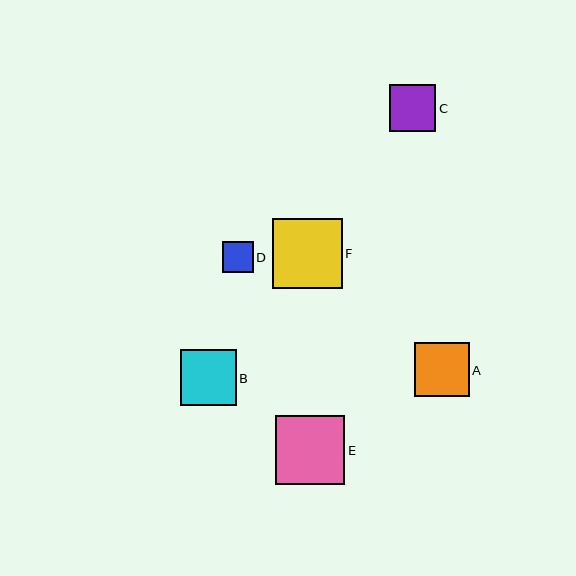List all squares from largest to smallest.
From largest to smallest: F, E, B, A, C, D.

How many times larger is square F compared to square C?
Square F is approximately 1.5 times the size of square C.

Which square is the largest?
Square F is the largest with a size of approximately 70 pixels.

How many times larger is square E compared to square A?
Square E is approximately 1.3 times the size of square A.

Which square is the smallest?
Square D is the smallest with a size of approximately 31 pixels.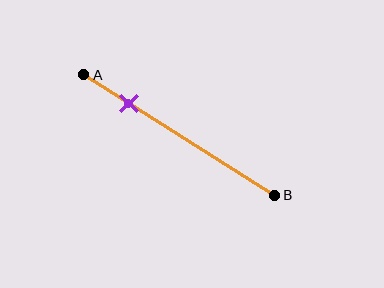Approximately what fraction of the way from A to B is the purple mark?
The purple mark is approximately 25% of the way from A to B.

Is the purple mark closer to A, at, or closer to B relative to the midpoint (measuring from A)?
The purple mark is closer to point A than the midpoint of segment AB.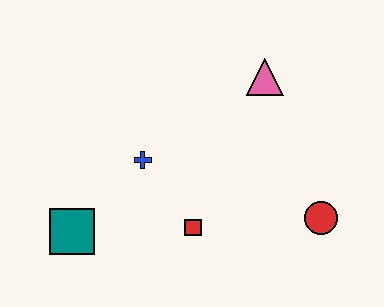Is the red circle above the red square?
Yes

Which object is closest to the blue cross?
The red square is closest to the blue cross.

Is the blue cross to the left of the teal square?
No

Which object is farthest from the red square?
The pink triangle is farthest from the red square.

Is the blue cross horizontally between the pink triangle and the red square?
No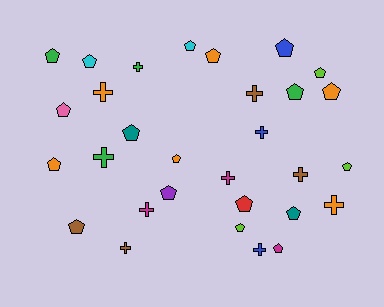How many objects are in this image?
There are 30 objects.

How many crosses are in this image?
There are 11 crosses.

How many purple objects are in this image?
There is 1 purple object.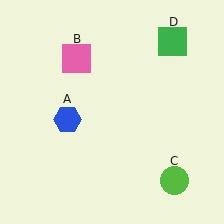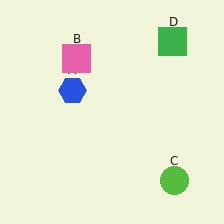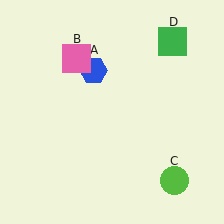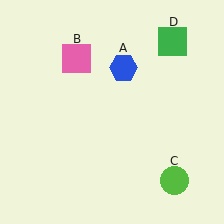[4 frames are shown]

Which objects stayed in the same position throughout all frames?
Pink square (object B) and lime circle (object C) and green square (object D) remained stationary.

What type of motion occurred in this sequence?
The blue hexagon (object A) rotated clockwise around the center of the scene.